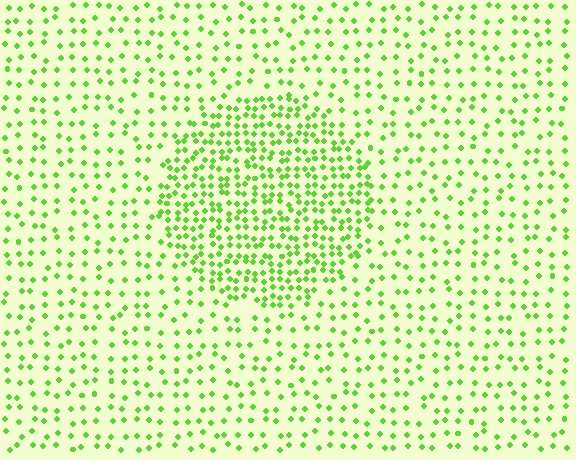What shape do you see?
I see a circle.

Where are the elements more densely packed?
The elements are more densely packed inside the circle boundary.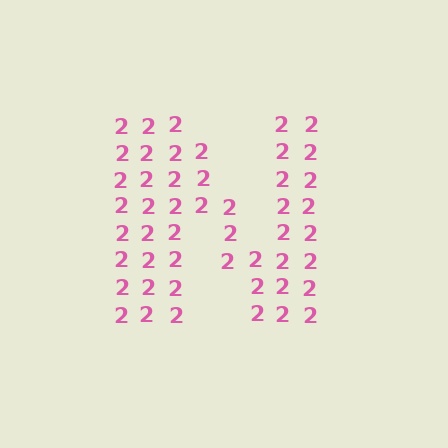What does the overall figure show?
The overall figure shows the letter N.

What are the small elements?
The small elements are digit 2's.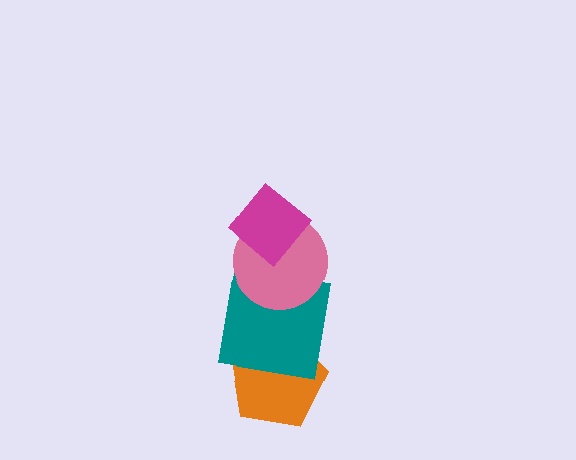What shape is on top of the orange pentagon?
The teal square is on top of the orange pentagon.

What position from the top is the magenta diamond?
The magenta diamond is 1st from the top.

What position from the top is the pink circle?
The pink circle is 2nd from the top.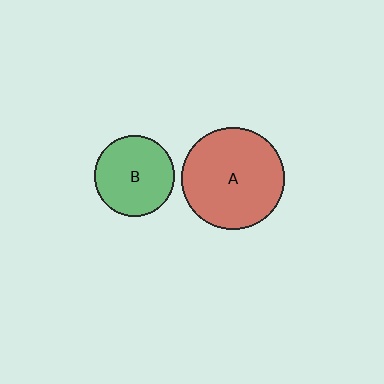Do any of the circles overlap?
No, none of the circles overlap.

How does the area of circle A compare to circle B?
Approximately 1.6 times.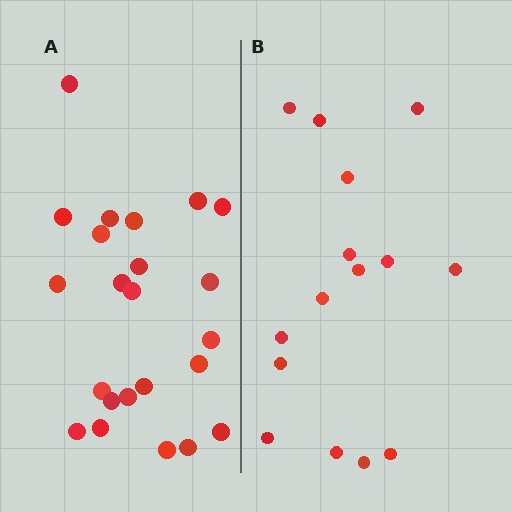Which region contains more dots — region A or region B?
Region A (the left region) has more dots.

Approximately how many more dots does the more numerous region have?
Region A has roughly 8 or so more dots than region B.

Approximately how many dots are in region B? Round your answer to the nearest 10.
About 20 dots. (The exact count is 15, which rounds to 20.)